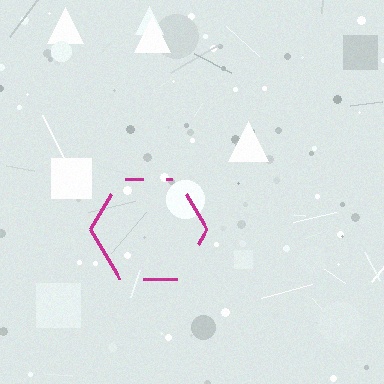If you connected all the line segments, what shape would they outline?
They would outline a hexagon.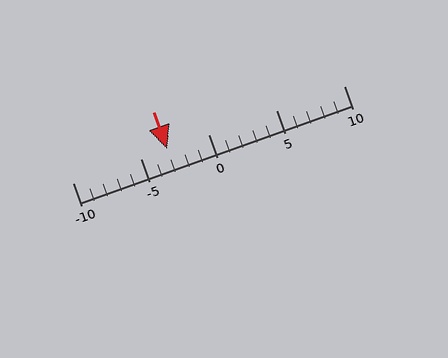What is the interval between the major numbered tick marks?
The major tick marks are spaced 5 units apart.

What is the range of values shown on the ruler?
The ruler shows values from -10 to 10.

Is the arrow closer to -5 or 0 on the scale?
The arrow is closer to -5.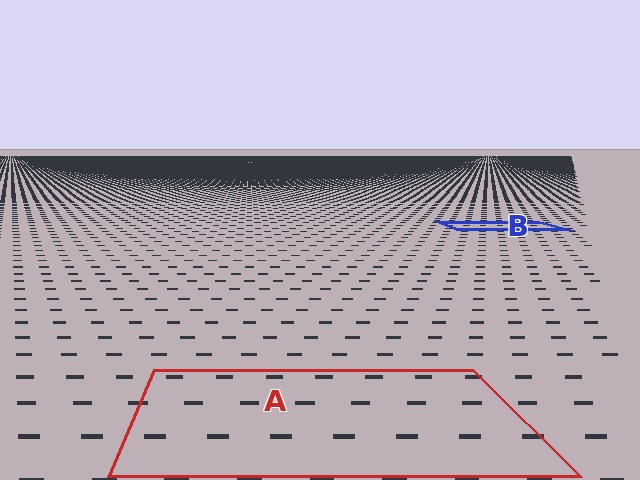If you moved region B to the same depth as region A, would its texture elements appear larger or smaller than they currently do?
They would appear larger. At a closer depth, the same texture elements are projected at a bigger on-screen size.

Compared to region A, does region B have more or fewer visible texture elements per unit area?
Region B has more texture elements per unit area — they are packed more densely because it is farther away.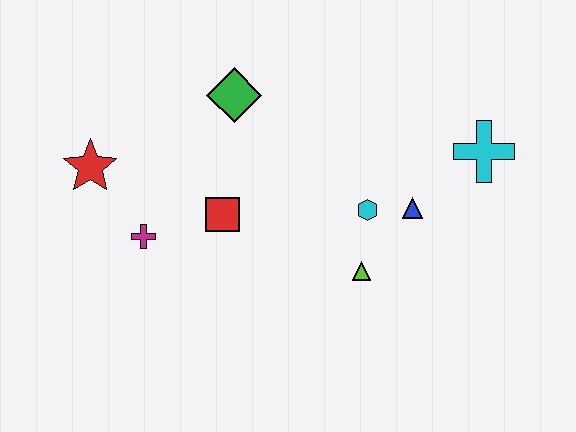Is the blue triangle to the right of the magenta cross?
Yes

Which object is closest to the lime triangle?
The cyan hexagon is closest to the lime triangle.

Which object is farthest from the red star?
The cyan cross is farthest from the red star.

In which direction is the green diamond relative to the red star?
The green diamond is to the right of the red star.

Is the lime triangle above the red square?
No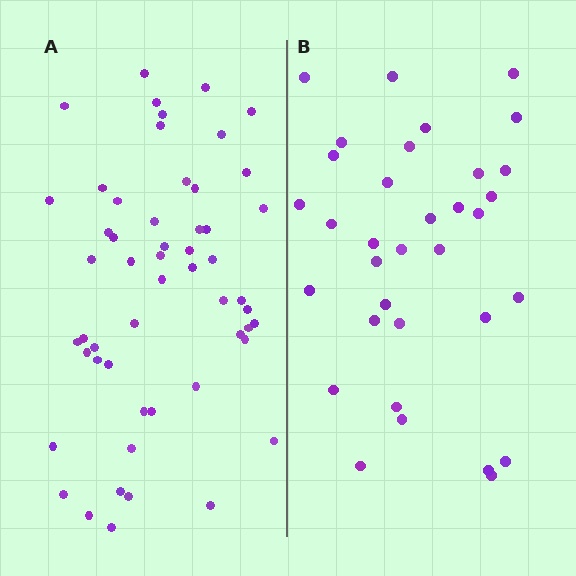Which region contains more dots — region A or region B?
Region A (the left region) has more dots.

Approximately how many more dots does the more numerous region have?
Region A has approximately 20 more dots than region B.